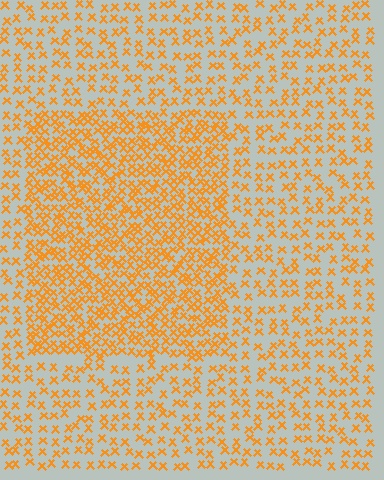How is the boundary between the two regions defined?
The boundary is defined by a change in element density (approximately 2.0x ratio). All elements are the same color, size, and shape.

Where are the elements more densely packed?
The elements are more densely packed inside the rectangle boundary.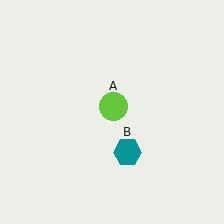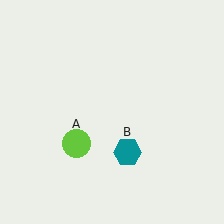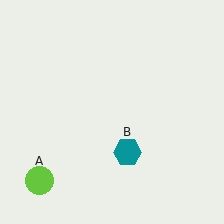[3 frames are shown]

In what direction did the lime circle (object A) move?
The lime circle (object A) moved down and to the left.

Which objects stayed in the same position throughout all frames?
Teal hexagon (object B) remained stationary.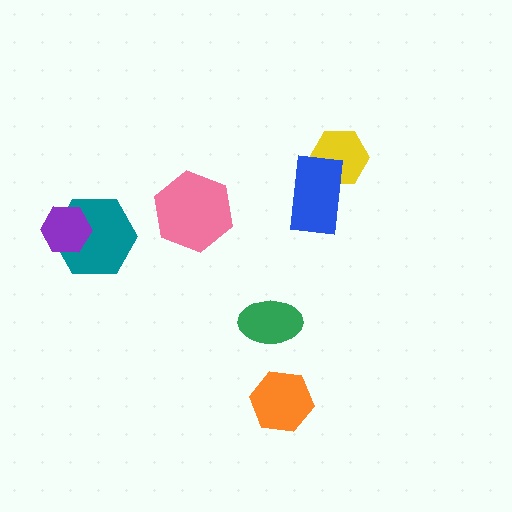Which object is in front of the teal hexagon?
The purple hexagon is in front of the teal hexagon.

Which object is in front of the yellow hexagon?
The blue rectangle is in front of the yellow hexagon.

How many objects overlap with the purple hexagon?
1 object overlaps with the purple hexagon.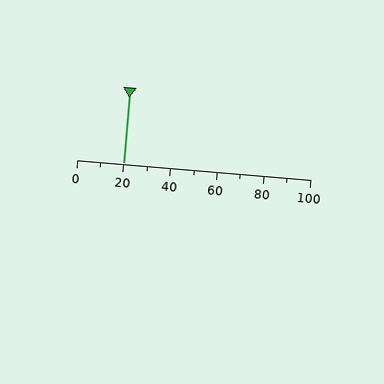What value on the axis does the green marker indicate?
The marker indicates approximately 20.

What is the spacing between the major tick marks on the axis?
The major ticks are spaced 20 apart.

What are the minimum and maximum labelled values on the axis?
The axis runs from 0 to 100.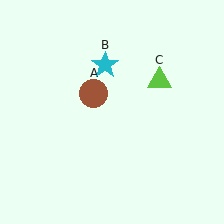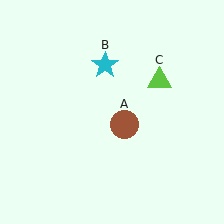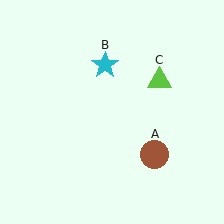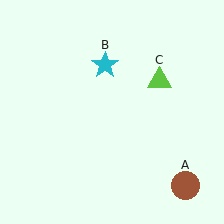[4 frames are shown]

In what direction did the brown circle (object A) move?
The brown circle (object A) moved down and to the right.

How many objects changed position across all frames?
1 object changed position: brown circle (object A).